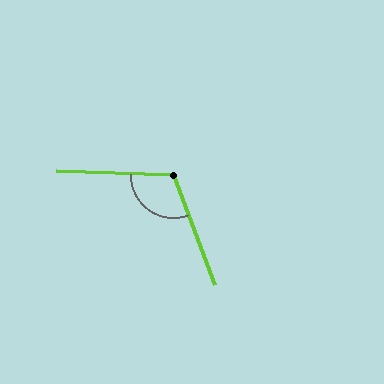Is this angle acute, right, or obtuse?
It is obtuse.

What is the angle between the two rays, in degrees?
Approximately 113 degrees.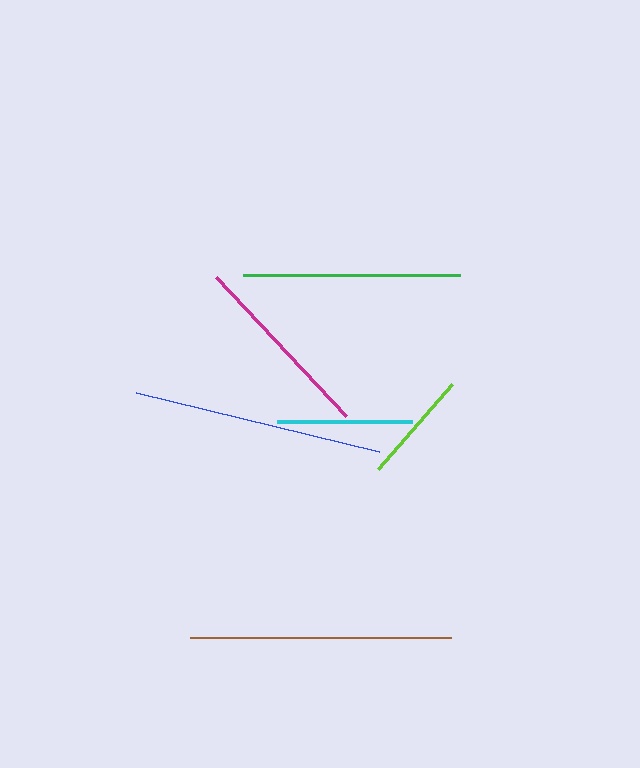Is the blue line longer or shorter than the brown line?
The brown line is longer than the blue line.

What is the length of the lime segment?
The lime segment is approximately 112 pixels long.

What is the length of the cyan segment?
The cyan segment is approximately 134 pixels long.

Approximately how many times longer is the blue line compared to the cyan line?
The blue line is approximately 1.9 times the length of the cyan line.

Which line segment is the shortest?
The lime line is the shortest at approximately 112 pixels.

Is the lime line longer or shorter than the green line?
The green line is longer than the lime line.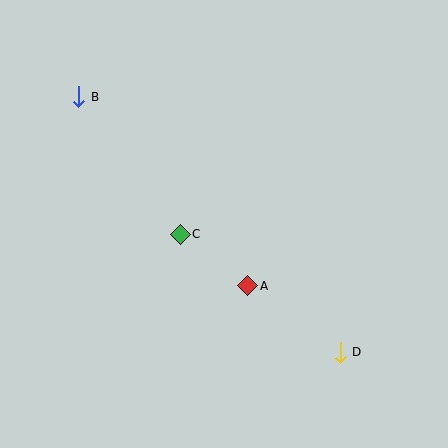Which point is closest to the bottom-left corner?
Point C is closest to the bottom-left corner.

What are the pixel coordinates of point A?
Point A is at (248, 286).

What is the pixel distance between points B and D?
The distance between B and D is 366 pixels.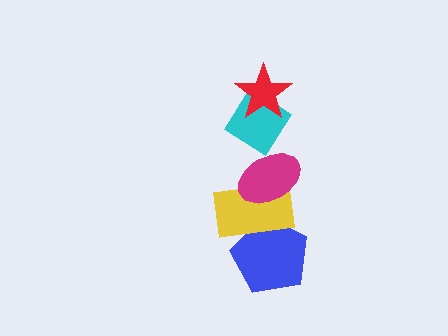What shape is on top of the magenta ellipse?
The cyan diamond is on top of the magenta ellipse.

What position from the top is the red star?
The red star is 1st from the top.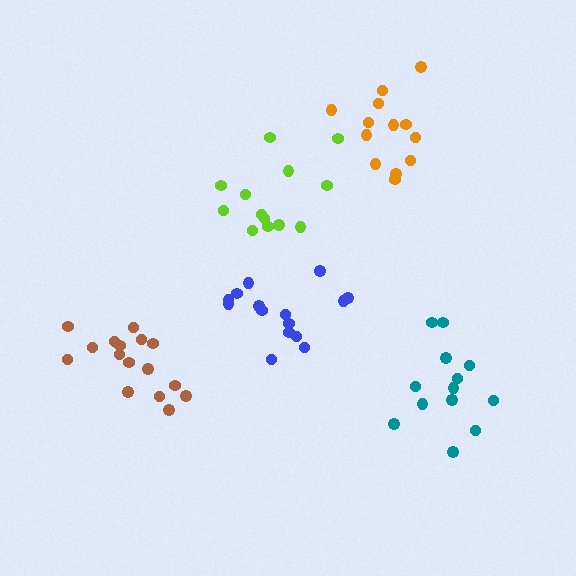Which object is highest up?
The orange cluster is topmost.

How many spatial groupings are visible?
There are 5 spatial groupings.